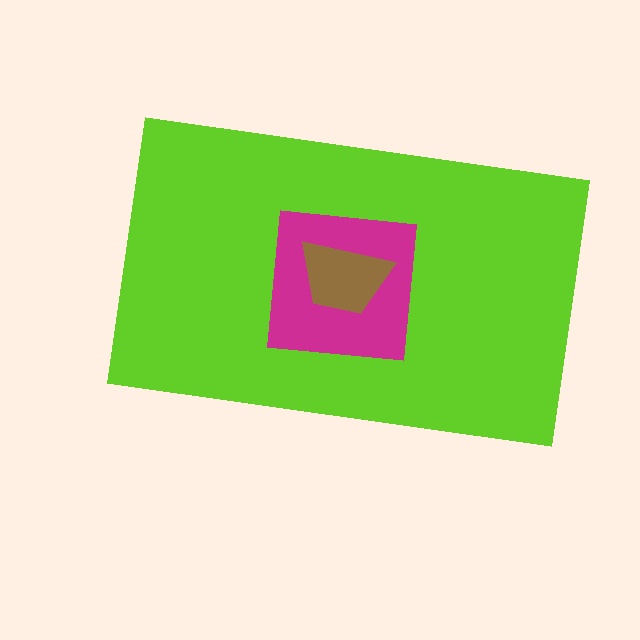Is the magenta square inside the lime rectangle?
Yes.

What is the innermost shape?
The brown trapezoid.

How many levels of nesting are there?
3.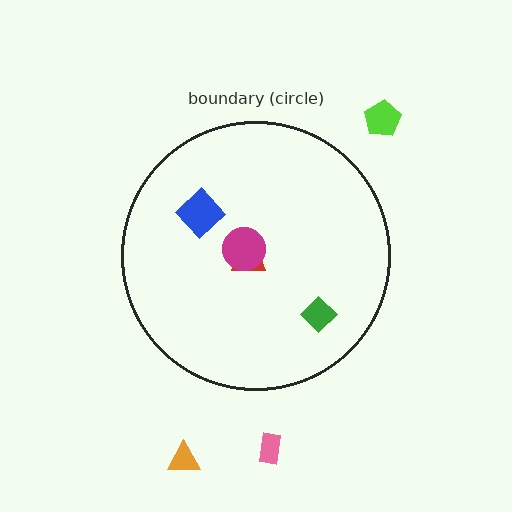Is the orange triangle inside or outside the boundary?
Outside.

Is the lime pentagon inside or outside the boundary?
Outside.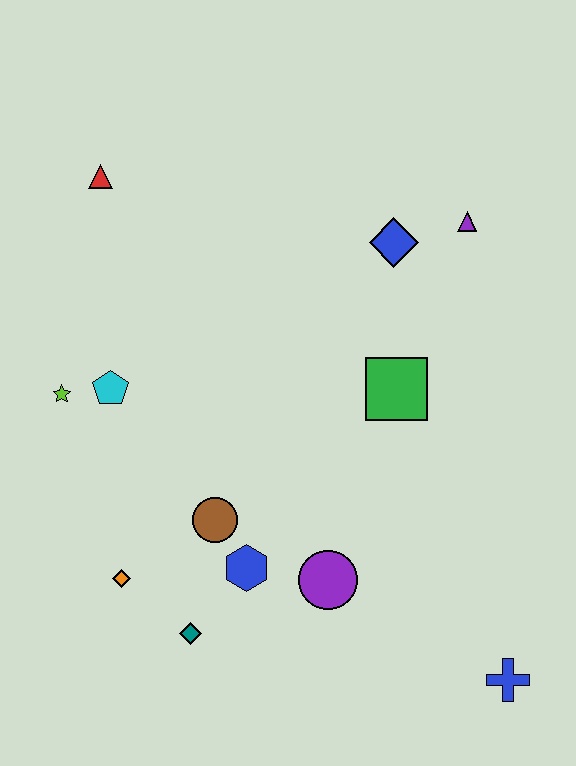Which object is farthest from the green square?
The red triangle is farthest from the green square.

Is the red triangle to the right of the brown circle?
No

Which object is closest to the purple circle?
The blue hexagon is closest to the purple circle.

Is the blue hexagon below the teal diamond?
No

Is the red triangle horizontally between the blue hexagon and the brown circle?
No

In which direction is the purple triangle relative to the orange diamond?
The purple triangle is above the orange diamond.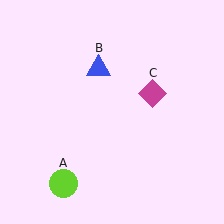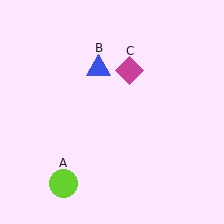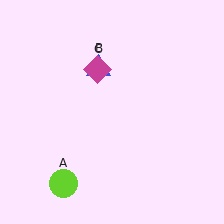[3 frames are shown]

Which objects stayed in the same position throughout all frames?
Lime circle (object A) and blue triangle (object B) remained stationary.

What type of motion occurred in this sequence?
The magenta diamond (object C) rotated counterclockwise around the center of the scene.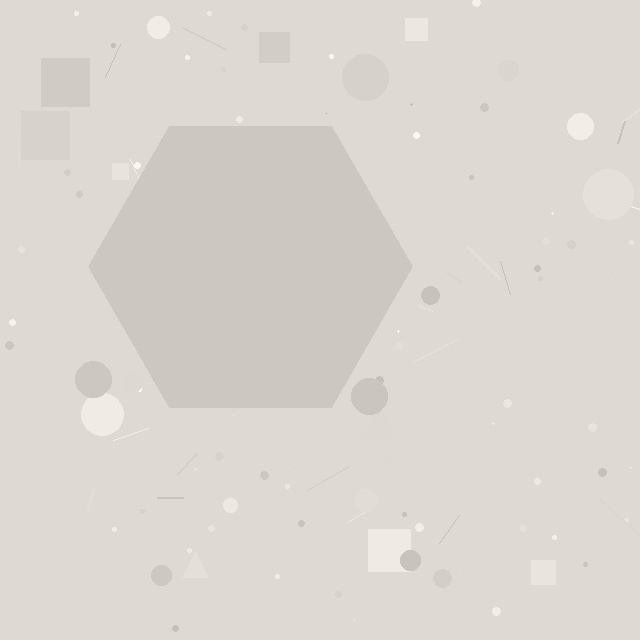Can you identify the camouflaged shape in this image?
The camouflaged shape is a hexagon.